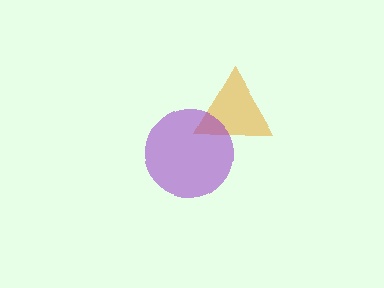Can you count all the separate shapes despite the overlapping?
Yes, there are 2 separate shapes.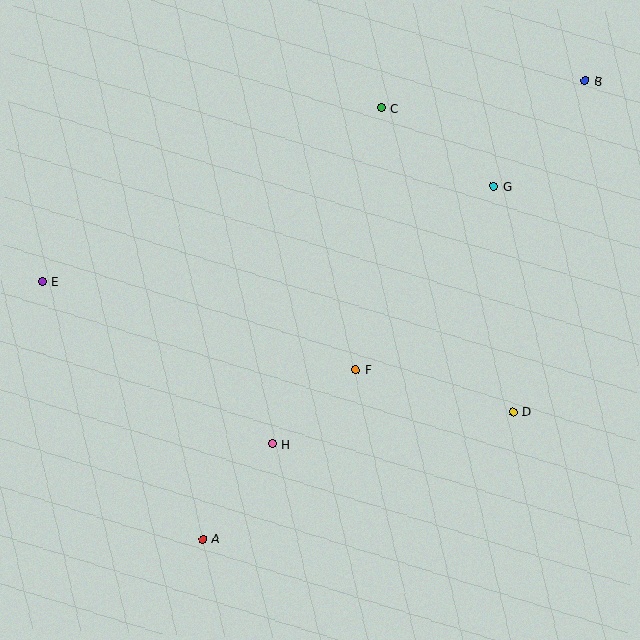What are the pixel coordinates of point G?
Point G is at (494, 186).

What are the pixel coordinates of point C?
Point C is at (381, 108).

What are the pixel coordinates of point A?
Point A is at (203, 539).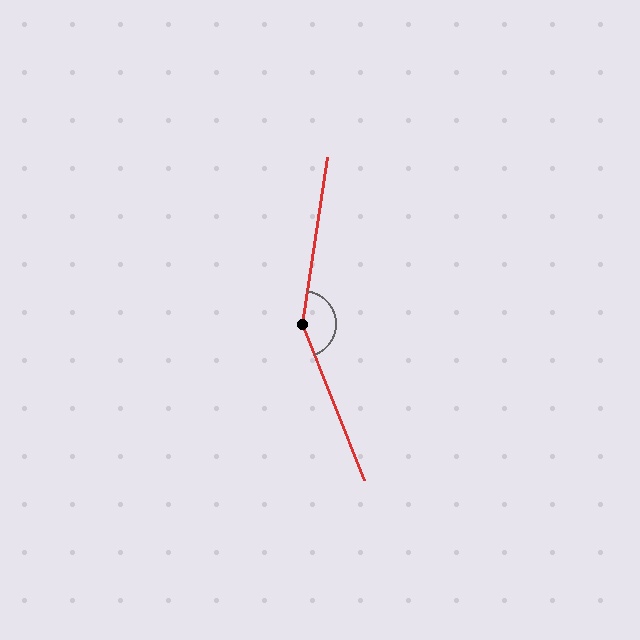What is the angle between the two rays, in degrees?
Approximately 150 degrees.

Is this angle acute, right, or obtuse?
It is obtuse.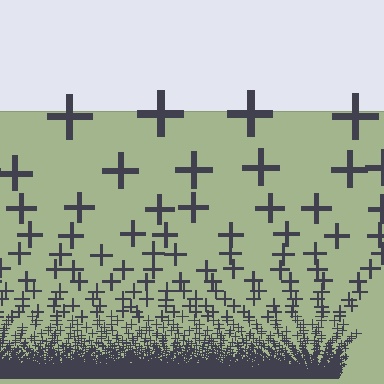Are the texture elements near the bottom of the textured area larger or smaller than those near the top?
Smaller. The gradient is inverted — elements near the bottom are smaller and denser.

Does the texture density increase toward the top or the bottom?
Density increases toward the bottom.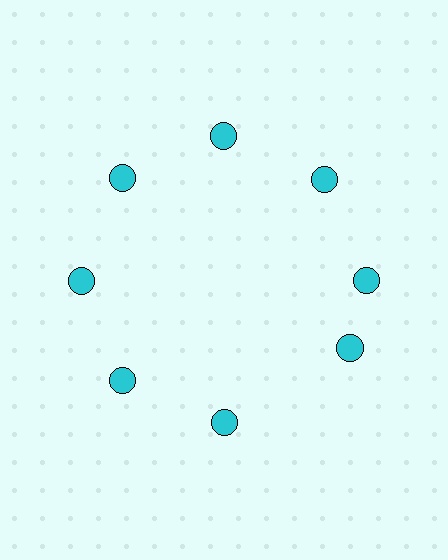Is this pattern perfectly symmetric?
No. The 8 cyan circles are arranged in a ring, but one element near the 4 o'clock position is rotated out of alignment along the ring, breaking the 8-fold rotational symmetry.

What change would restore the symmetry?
The symmetry would be restored by rotating it back into even spacing with its neighbors so that all 8 circles sit at equal angles and equal distance from the center.